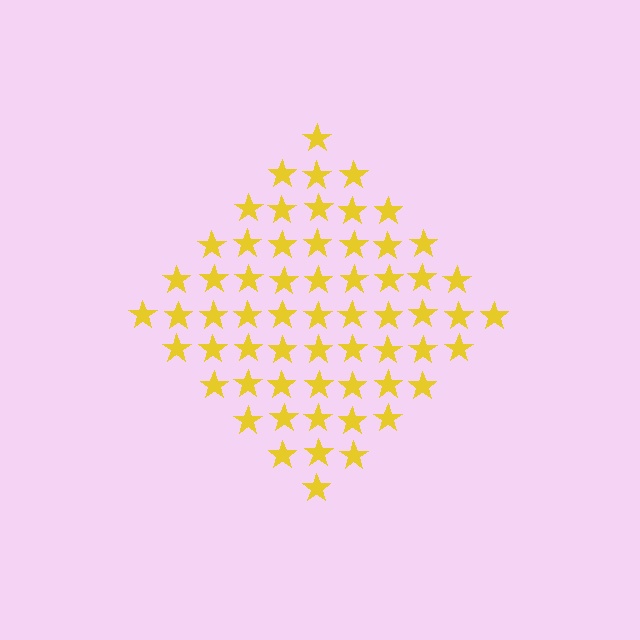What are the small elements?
The small elements are stars.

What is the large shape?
The large shape is a diamond.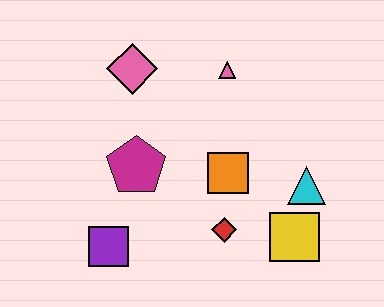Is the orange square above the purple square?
Yes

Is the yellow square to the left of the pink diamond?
No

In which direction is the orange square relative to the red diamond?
The orange square is above the red diamond.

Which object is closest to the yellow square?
The cyan triangle is closest to the yellow square.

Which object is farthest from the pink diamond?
The yellow square is farthest from the pink diamond.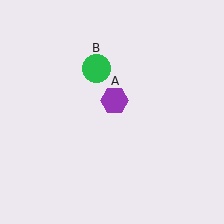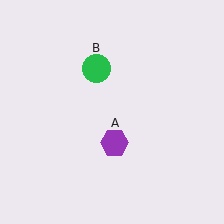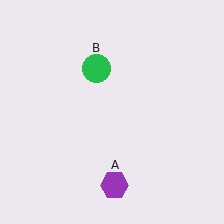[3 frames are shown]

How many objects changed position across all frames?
1 object changed position: purple hexagon (object A).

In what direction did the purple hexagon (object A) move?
The purple hexagon (object A) moved down.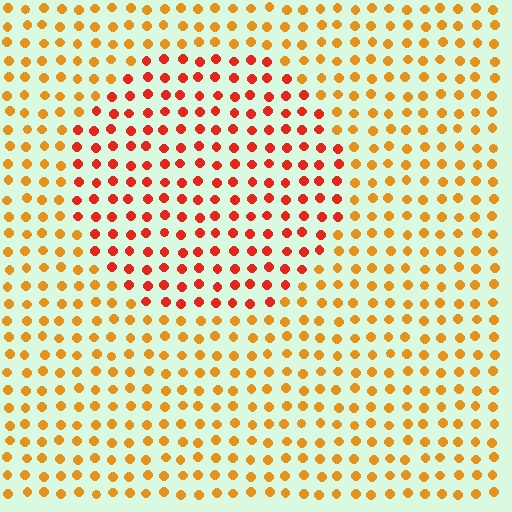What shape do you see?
I see a circle.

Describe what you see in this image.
The image is filled with small orange elements in a uniform arrangement. A circle-shaped region is visible where the elements are tinted to a slightly different hue, forming a subtle color boundary.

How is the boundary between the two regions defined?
The boundary is defined purely by a slight shift in hue (about 33 degrees). Spacing, size, and orientation are identical on both sides.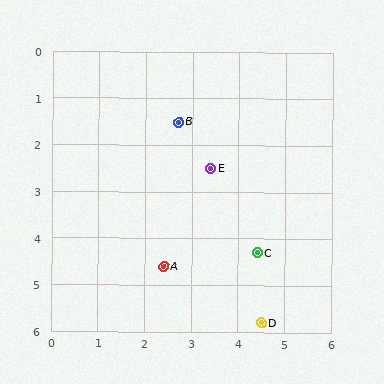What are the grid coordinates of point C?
Point C is at approximately (4.4, 4.3).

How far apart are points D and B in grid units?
Points D and B are about 4.7 grid units apart.